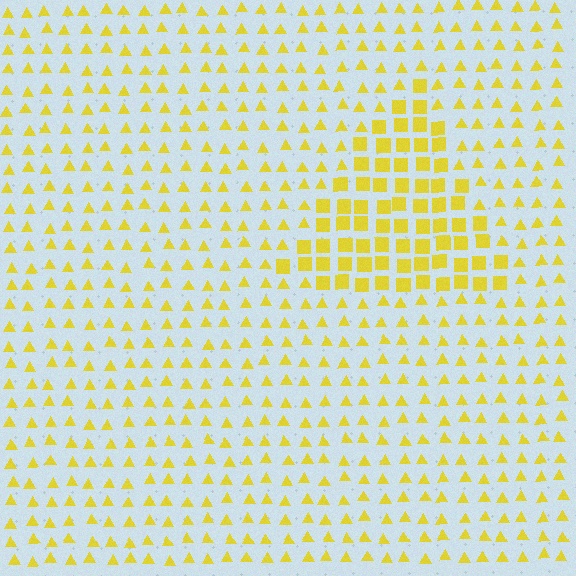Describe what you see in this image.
The image is filled with small yellow elements arranged in a uniform grid. A triangle-shaped region contains squares, while the surrounding area contains triangles. The boundary is defined purely by the change in element shape.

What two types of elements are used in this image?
The image uses squares inside the triangle region and triangles outside it.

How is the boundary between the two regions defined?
The boundary is defined by a change in element shape: squares inside vs. triangles outside. All elements share the same color and spacing.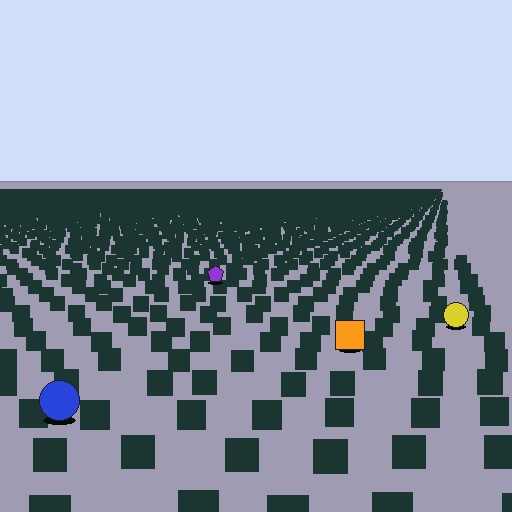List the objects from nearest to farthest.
From nearest to farthest: the blue circle, the orange square, the yellow circle, the purple pentagon.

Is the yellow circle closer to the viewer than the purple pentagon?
Yes. The yellow circle is closer — you can tell from the texture gradient: the ground texture is coarser near it.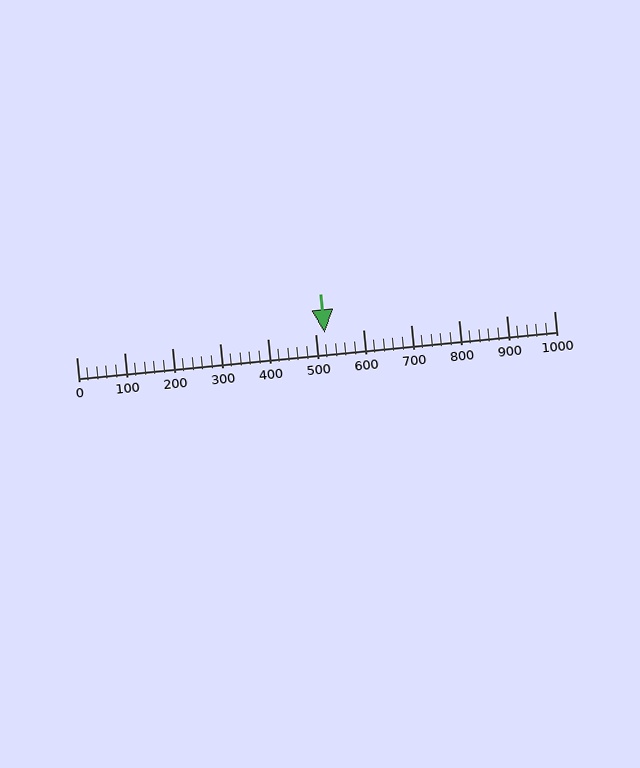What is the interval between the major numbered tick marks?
The major tick marks are spaced 100 units apart.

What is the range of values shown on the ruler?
The ruler shows values from 0 to 1000.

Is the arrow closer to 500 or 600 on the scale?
The arrow is closer to 500.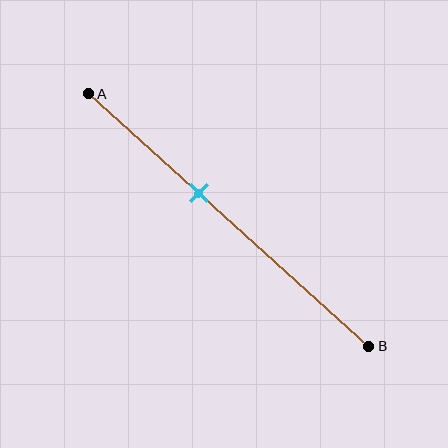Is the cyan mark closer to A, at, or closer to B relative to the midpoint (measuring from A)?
The cyan mark is closer to point A than the midpoint of segment AB.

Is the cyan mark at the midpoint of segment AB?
No, the mark is at about 40% from A, not at the 50% midpoint.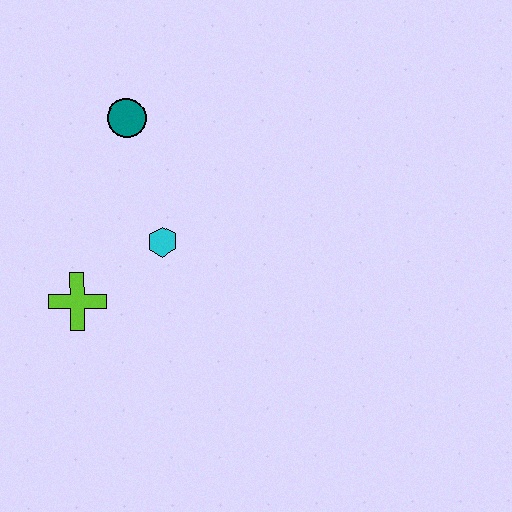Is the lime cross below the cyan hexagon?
Yes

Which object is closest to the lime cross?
The cyan hexagon is closest to the lime cross.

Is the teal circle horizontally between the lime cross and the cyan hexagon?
Yes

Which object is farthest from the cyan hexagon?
The teal circle is farthest from the cyan hexagon.